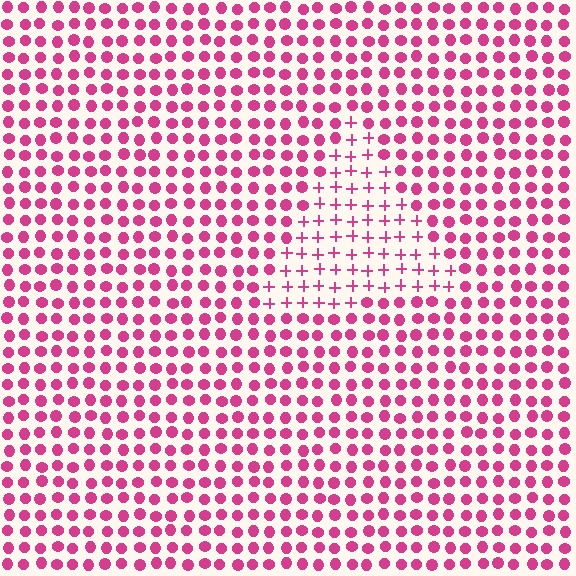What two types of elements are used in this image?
The image uses plus signs inside the triangle region and circles outside it.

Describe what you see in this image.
The image is filled with small magenta elements arranged in a uniform grid. A triangle-shaped region contains plus signs, while the surrounding area contains circles. The boundary is defined purely by the change in element shape.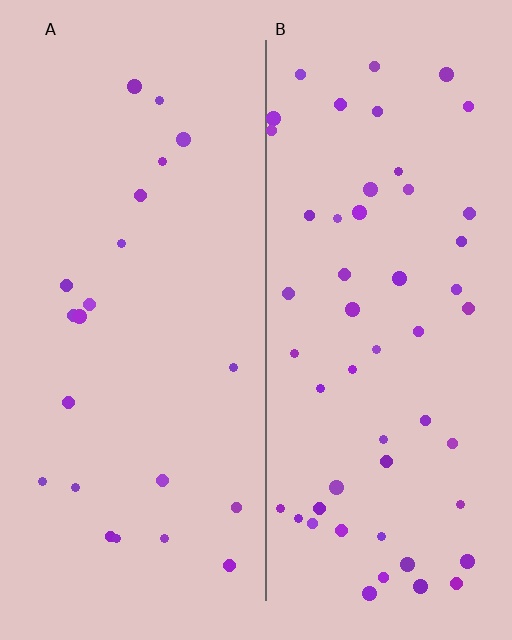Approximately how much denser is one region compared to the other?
Approximately 2.5× — region B over region A.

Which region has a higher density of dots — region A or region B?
B (the right).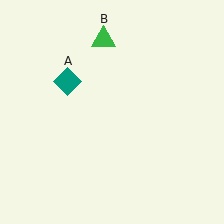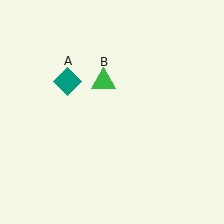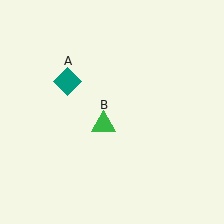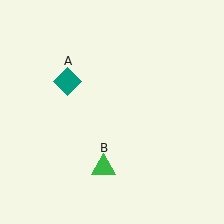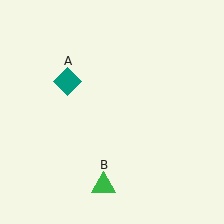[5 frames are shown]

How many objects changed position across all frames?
1 object changed position: green triangle (object B).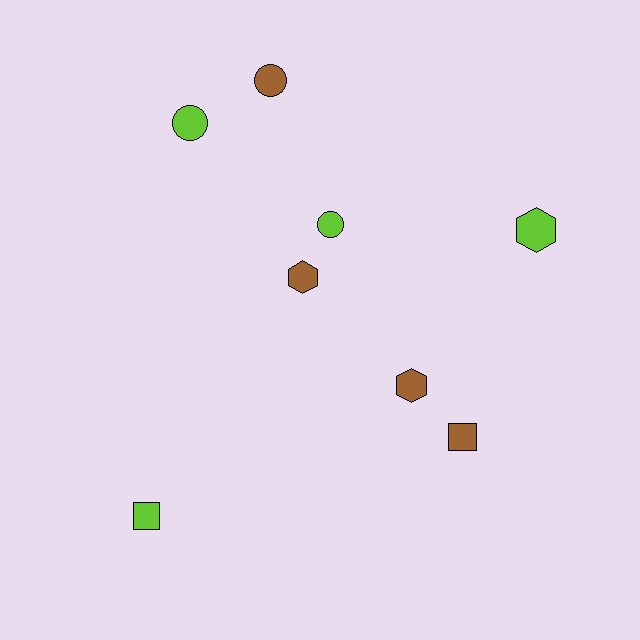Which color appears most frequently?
Brown, with 4 objects.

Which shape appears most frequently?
Hexagon, with 3 objects.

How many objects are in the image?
There are 8 objects.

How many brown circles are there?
There is 1 brown circle.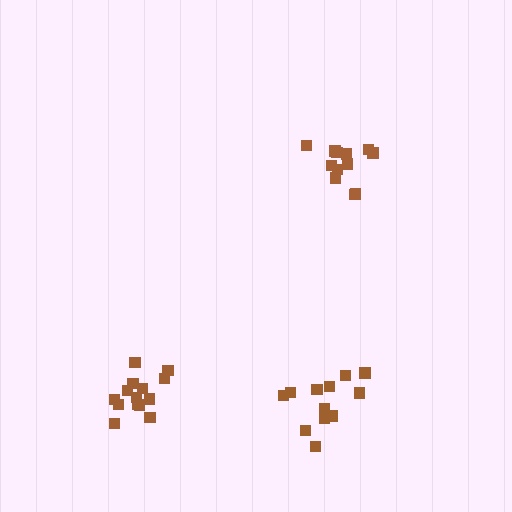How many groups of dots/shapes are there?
There are 3 groups.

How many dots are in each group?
Group 1: 14 dots, Group 2: 12 dots, Group 3: 12 dots (38 total).